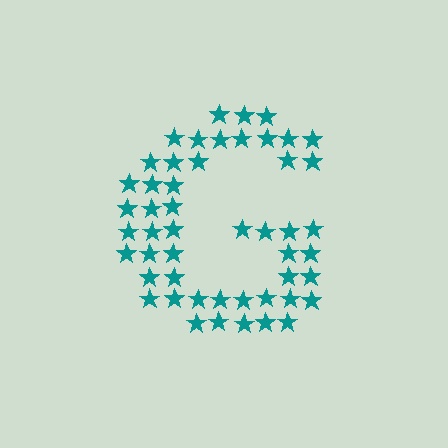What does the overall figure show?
The overall figure shows the letter G.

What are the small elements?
The small elements are stars.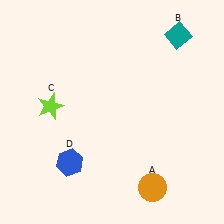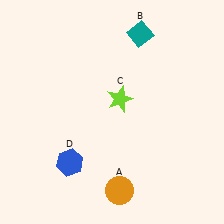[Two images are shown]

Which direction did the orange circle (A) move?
The orange circle (A) moved left.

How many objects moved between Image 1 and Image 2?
3 objects moved between the two images.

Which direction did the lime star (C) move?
The lime star (C) moved right.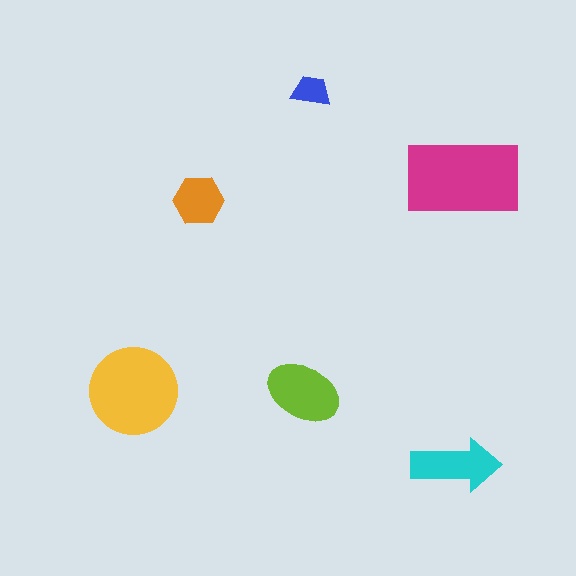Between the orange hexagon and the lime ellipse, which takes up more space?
The lime ellipse.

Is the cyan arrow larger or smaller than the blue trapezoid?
Larger.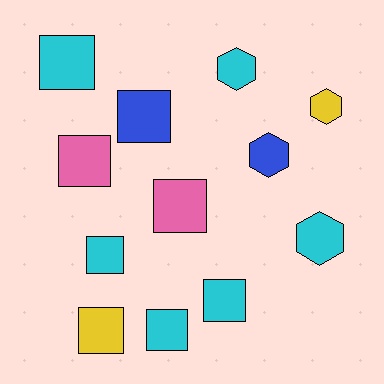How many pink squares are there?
There are 2 pink squares.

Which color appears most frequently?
Cyan, with 6 objects.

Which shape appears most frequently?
Square, with 8 objects.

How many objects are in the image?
There are 12 objects.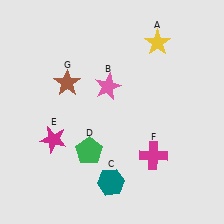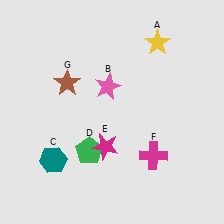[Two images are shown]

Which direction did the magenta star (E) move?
The magenta star (E) moved right.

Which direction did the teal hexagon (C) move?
The teal hexagon (C) moved left.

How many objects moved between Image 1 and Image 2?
2 objects moved between the two images.